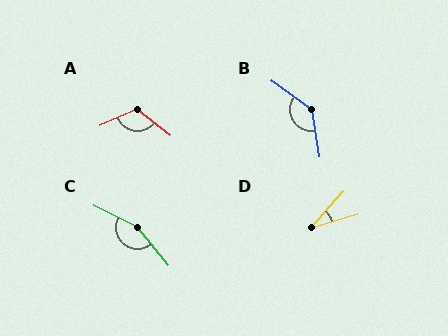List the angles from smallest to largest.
D (31°), A (118°), B (135°), C (155°).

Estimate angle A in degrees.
Approximately 118 degrees.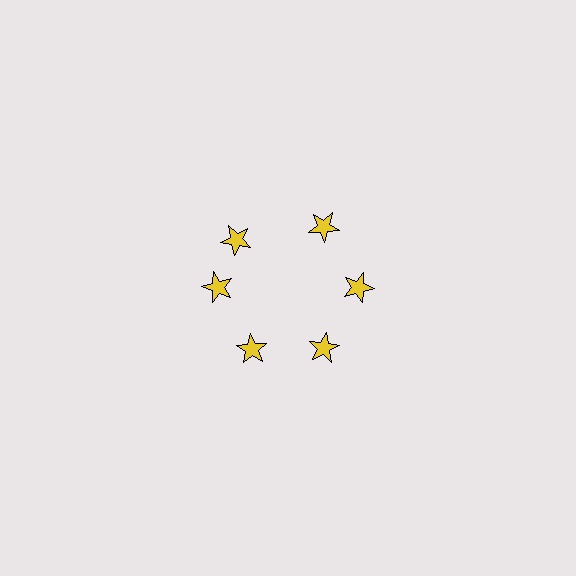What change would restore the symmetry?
The symmetry would be restored by rotating it back into even spacing with its neighbors so that all 6 stars sit at equal angles and equal distance from the center.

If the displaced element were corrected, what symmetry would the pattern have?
It would have 6-fold rotational symmetry — the pattern would map onto itself every 60 degrees.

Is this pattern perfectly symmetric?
No. The 6 yellow stars are arranged in a ring, but one element near the 11 o'clock position is rotated out of alignment along the ring, breaking the 6-fold rotational symmetry.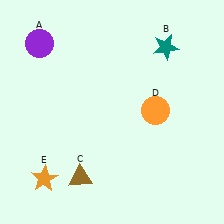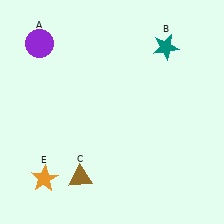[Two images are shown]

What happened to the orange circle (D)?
The orange circle (D) was removed in Image 2. It was in the top-right area of Image 1.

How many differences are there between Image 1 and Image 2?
There is 1 difference between the two images.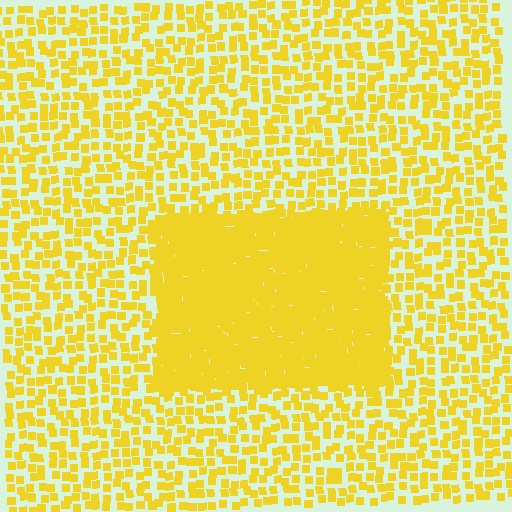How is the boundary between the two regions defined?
The boundary is defined by a change in element density (approximately 2.9x ratio). All elements are the same color, size, and shape.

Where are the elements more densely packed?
The elements are more densely packed inside the rectangle boundary.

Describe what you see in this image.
The image contains small yellow elements arranged at two different densities. A rectangle-shaped region is visible where the elements are more densely packed than the surrounding area.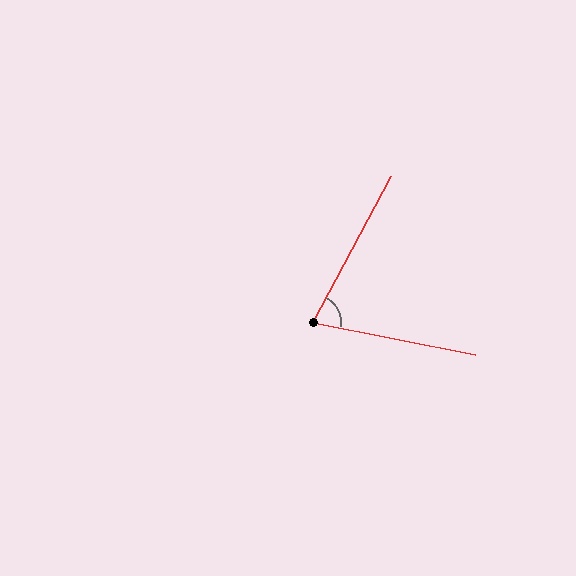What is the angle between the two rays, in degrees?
Approximately 73 degrees.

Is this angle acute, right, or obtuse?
It is acute.